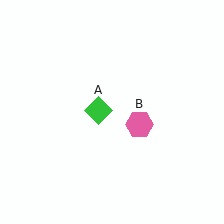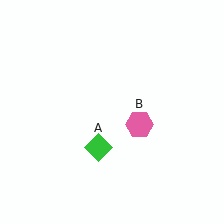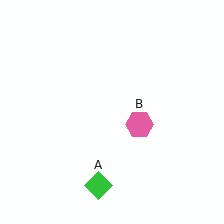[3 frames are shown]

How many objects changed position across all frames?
1 object changed position: green diamond (object A).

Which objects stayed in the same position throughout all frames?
Pink hexagon (object B) remained stationary.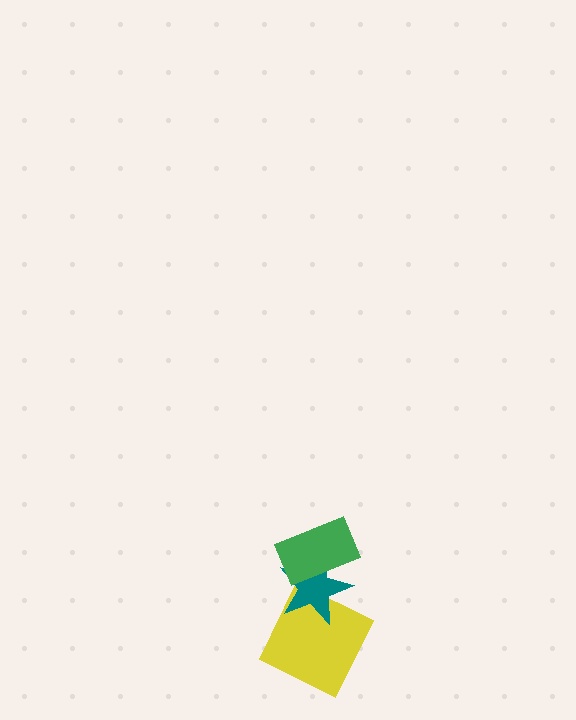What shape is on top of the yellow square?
The teal star is on top of the yellow square.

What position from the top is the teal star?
The teal star is 2nd from the top.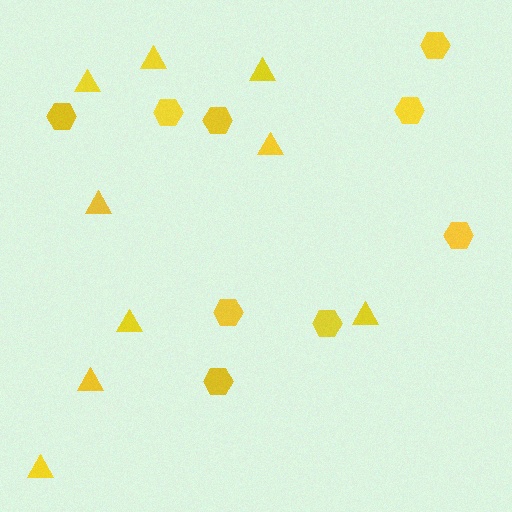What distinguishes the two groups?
There are 2 groups: one group of triangles (9) and one group of hexagons (9).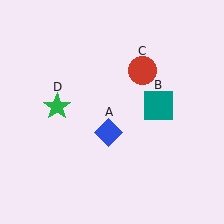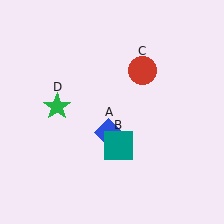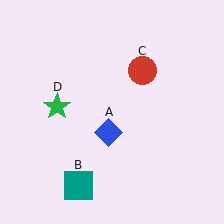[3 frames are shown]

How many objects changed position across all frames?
1 object changed position: teal square (object B).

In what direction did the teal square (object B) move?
The teal square (object B) moved down and to the left.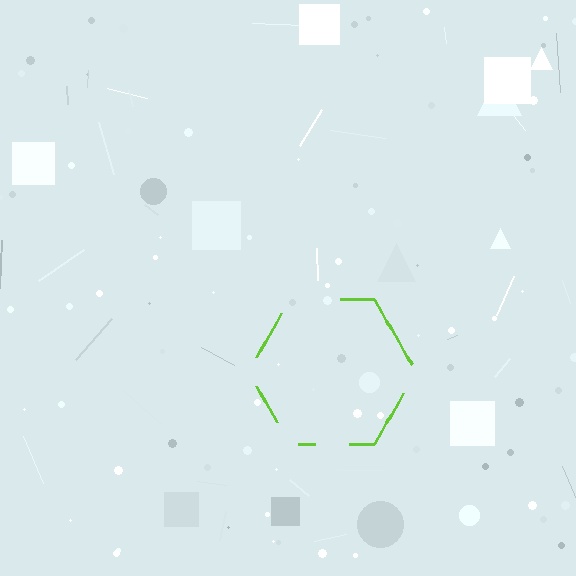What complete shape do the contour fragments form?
The contour fragments form a hexagon.